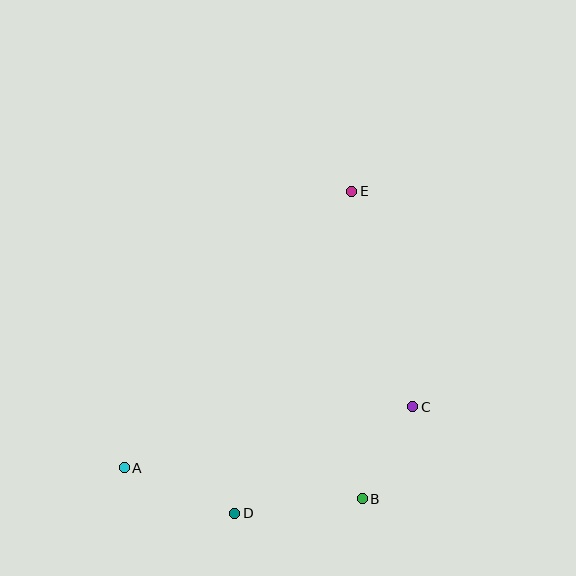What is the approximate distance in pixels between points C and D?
The distance between C and D is approximately 207 pixels.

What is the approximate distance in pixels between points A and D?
The distance between A and D is approximately 119 pixels.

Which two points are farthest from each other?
Points A and E are farthest from each other.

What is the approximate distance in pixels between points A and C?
The distance between A and C is approximately 294 pixels.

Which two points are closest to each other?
Points B and C are closest to each other.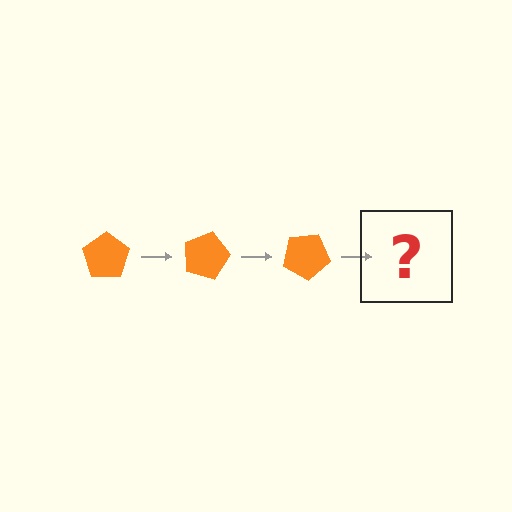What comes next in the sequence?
The next element should be an orange pentagon rotated 45 degrees.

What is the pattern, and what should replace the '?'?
The pattern is that the pentagon rotates 15 degrees each step. The '?' should be an orange pentagon rotated 45 degrees.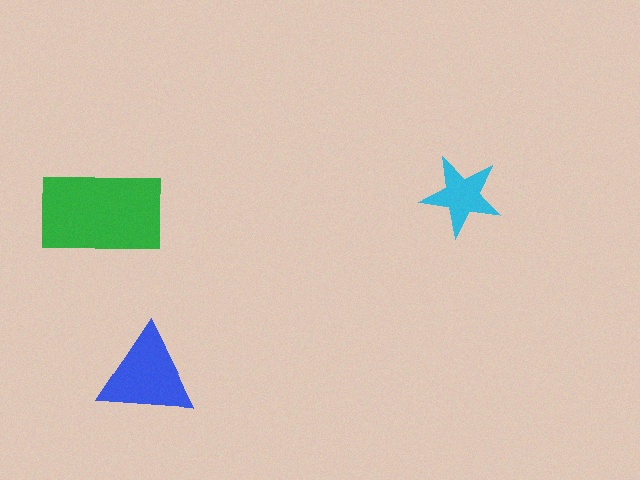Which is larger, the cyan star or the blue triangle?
The blue triangle.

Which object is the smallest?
The cyan star.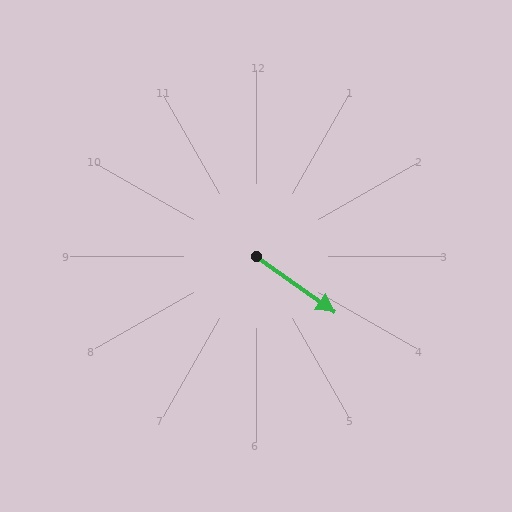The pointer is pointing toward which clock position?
Roughly 4 o'clock.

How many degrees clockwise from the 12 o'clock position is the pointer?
Approximately 125 degrees.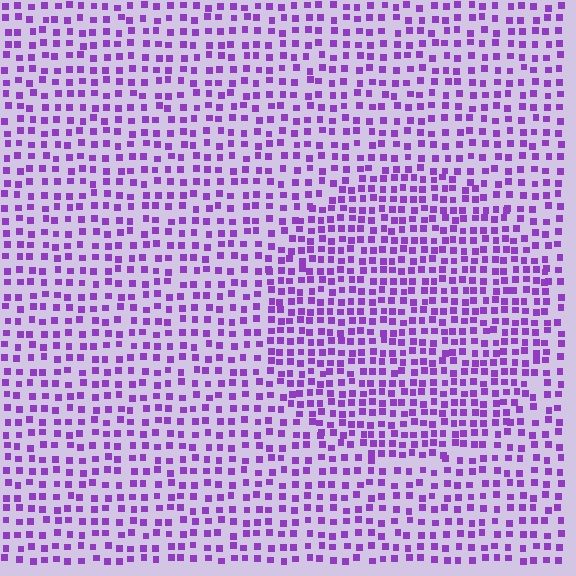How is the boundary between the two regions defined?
The boundary is defined by a change in element density (approximately 1.5x ratio). All elements are the same color, size, and shape.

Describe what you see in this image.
The image contains small purple elements arranged at two different densities. A circle-shaped region is visible where the elements are more densely packed than the surrounding area.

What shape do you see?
I see a circle.